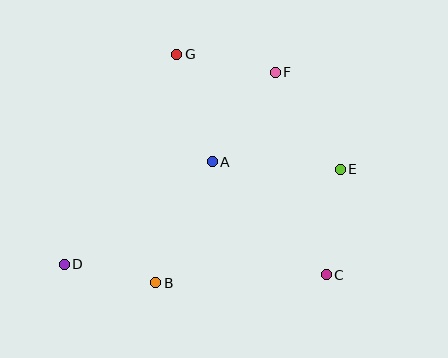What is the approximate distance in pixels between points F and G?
The distance between F and G is approximately 101 pixels.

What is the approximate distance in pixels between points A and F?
The distance between A and F is approximately 110 pixels.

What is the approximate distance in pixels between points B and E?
The distance between B and E is approximately 217 pixels.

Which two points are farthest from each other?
Points D and E are farthest from each other.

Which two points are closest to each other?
Points B and D are closest to each other.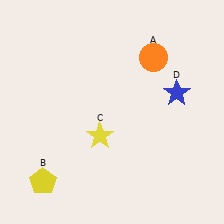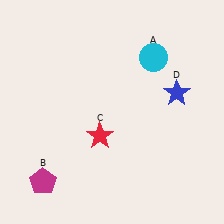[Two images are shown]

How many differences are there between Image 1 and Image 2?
There are 3 differences between the two images.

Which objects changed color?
A changed from orange to cyan. B changed from yellow to magenta. C changed from yellow to red.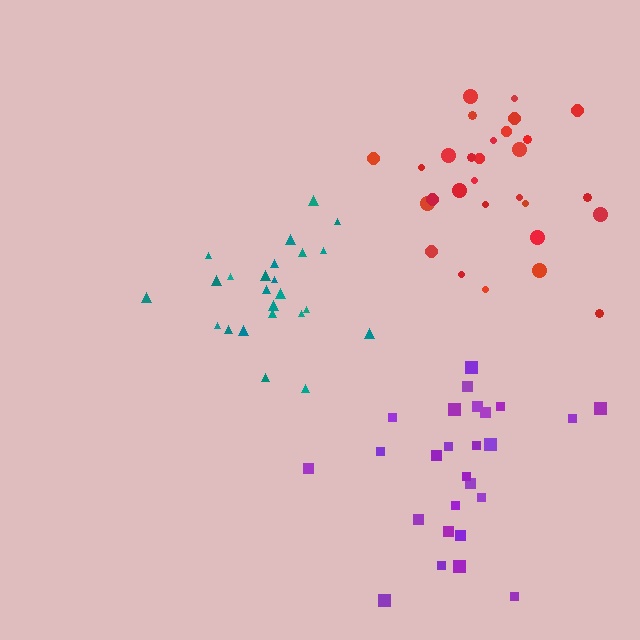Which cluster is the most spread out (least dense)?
Purple.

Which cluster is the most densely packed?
Teal.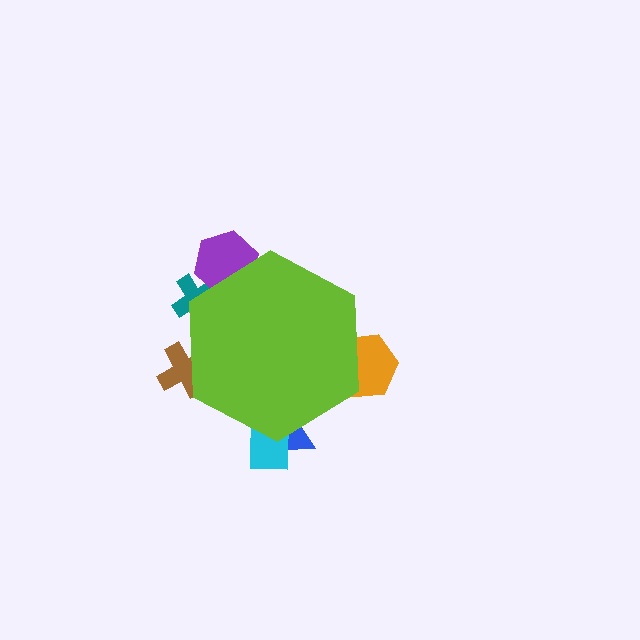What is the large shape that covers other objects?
A lime hexagon.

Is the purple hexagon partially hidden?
Yes, the purple hexagon is partially hidden behind the lime hexagon.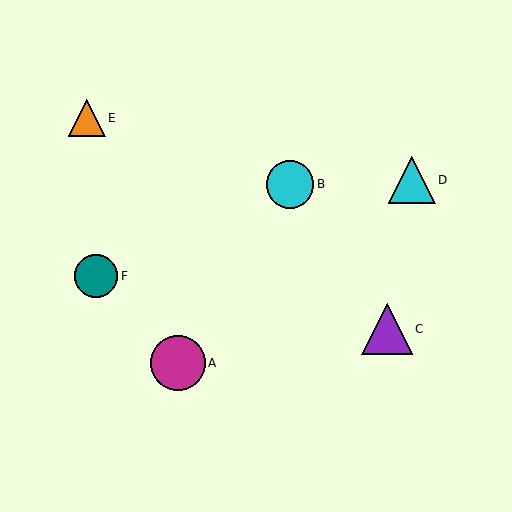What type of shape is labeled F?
Shape F is a teal circle.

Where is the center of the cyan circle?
The center of the cyan circle is at (290, 184).